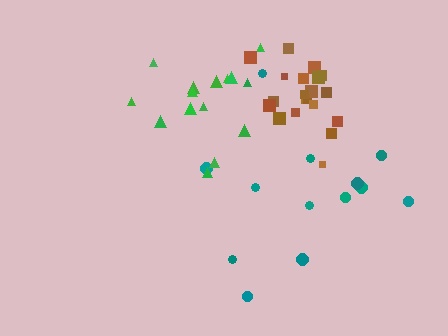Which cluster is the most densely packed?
Brown.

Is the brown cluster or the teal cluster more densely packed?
Brown.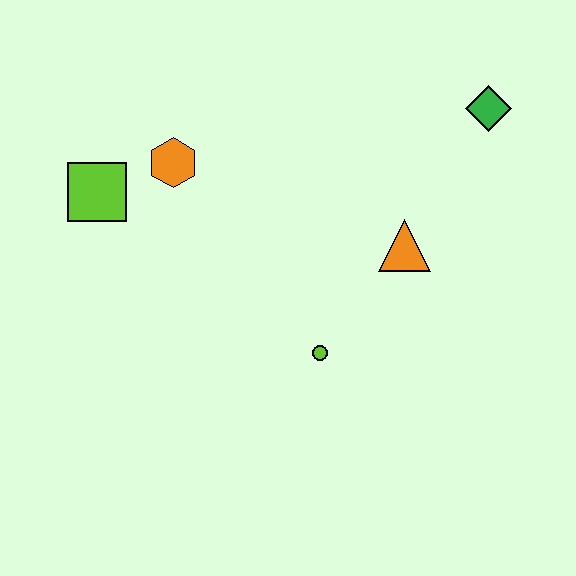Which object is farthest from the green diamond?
The lime square is farthest from the green diamond.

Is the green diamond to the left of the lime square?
No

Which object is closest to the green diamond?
The orange triangle is closest to the green diamond.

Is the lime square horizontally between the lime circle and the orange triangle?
No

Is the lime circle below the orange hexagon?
Yes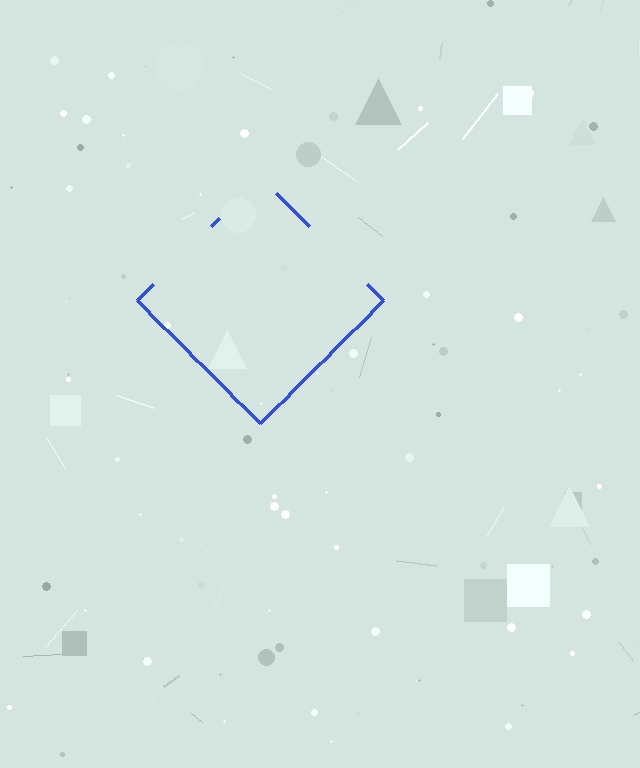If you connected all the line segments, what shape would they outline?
They would outline a diamond.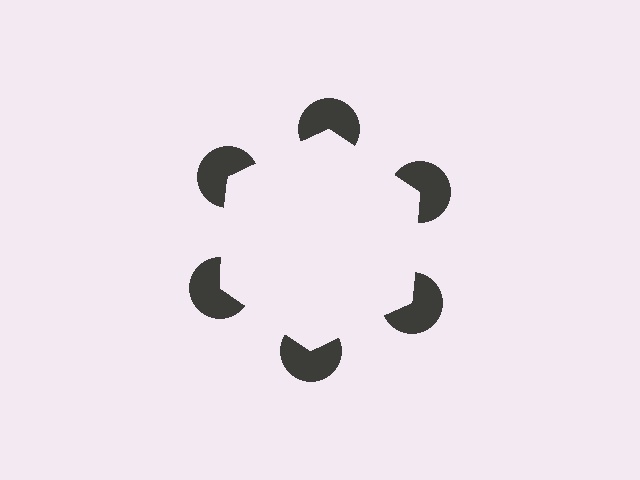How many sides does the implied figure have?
6 sides.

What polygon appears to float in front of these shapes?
An illusory hexagon — its edges are inferred from the aligned wedge cuts in the pac-man discs, not physically drawn.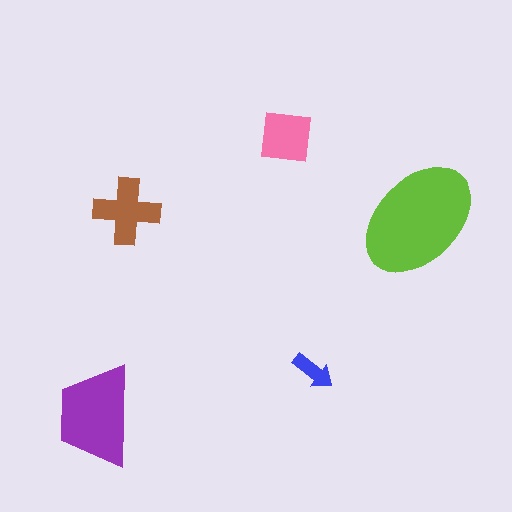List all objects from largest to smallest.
The lime ellipse, the purple trapezoid, the brown cross, the pink square, the blue arrow.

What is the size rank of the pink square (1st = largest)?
4th.